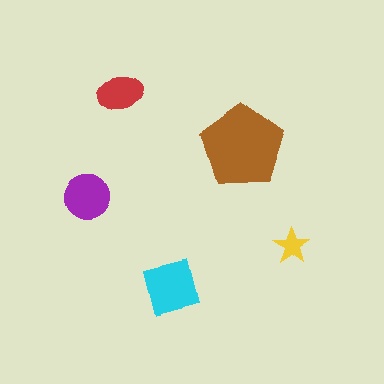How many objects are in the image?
There are 5 objects in the image.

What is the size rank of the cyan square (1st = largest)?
2nd.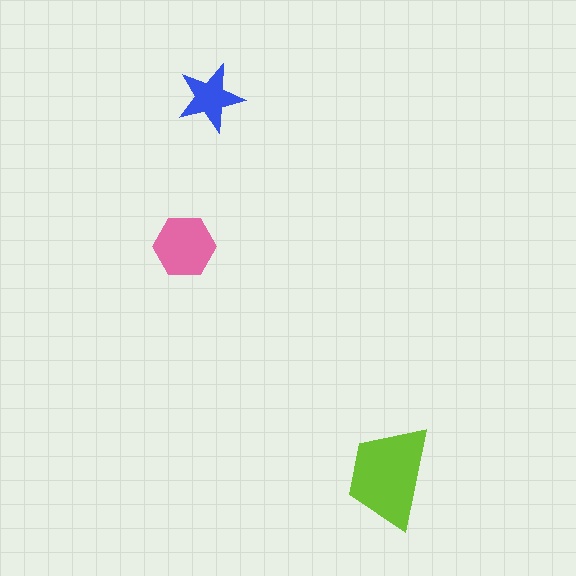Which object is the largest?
The lime trapezoid.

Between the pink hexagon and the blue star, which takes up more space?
The pink hexagon.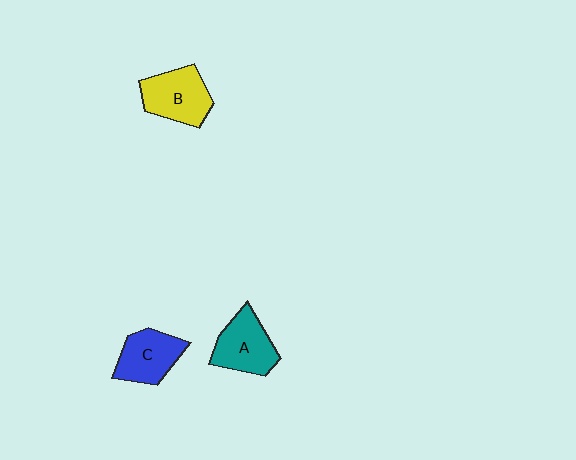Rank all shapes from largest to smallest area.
From largest to smallest: B (yellow), A (teal), C (blue).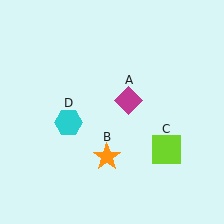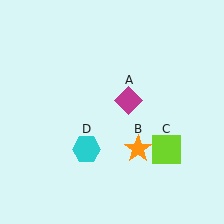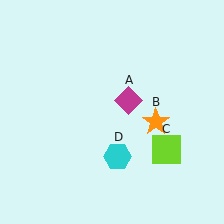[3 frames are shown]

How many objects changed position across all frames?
2 objects changed position: orange star (object B), cyan hexagon (object D).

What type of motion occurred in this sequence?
The orange star (object B), cyan hexagon (object D) rotated counterclockwise around the center of the scene.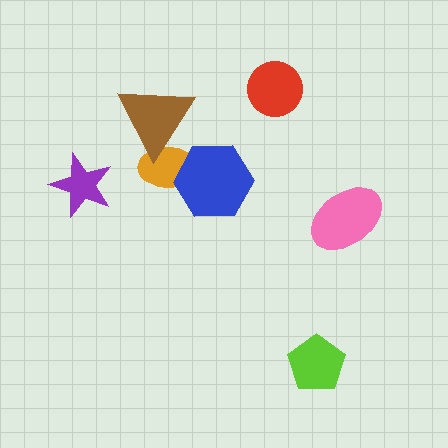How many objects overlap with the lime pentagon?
0 objects overlap with the lime pentagon.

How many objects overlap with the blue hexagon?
1 object overlaps with the blue hexagon.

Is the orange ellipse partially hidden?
Yes, it is partially covered by another shape.